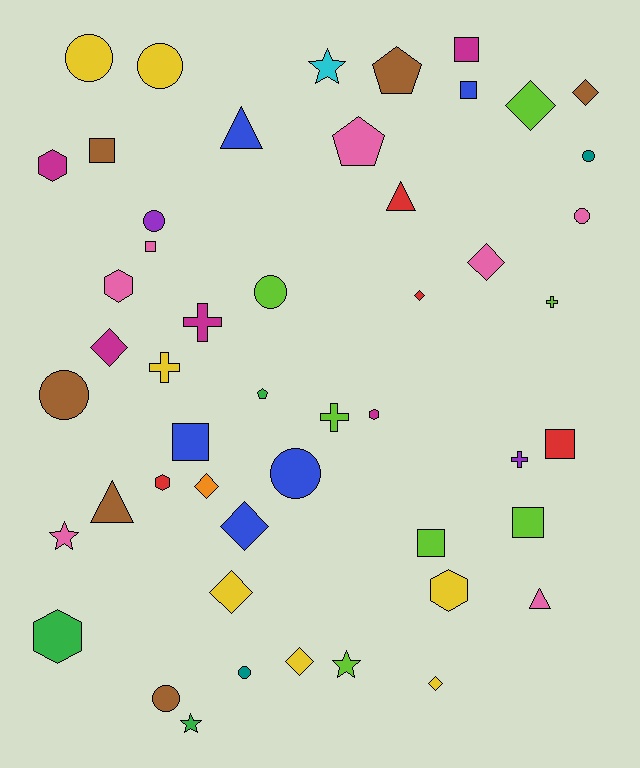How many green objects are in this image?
There are 3 green objects.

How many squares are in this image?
There are 8 squares.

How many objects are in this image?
There are 50 objects.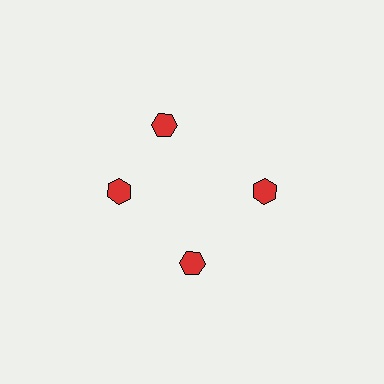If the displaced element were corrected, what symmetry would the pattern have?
It would have 4-fold rotational symmetry — the pattern would map onto itself every 90 degrees.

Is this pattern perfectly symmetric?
No. The 4 red hexagons are arranged in a ring, but one element near the 12 o'clock position is rotated out of alignment along the ring, breaking the 4-fold rotational symmetry.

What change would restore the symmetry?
The symmetry would be restored by rotating it back into even spacing with its neighbors so that all 4 hexagons sit at equal angles and equal distance from the center.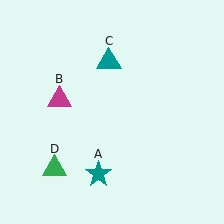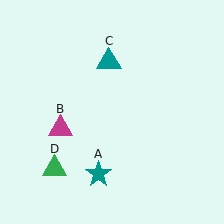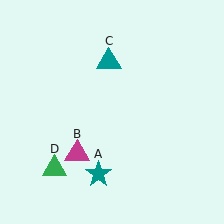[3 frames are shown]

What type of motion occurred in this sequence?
The magenta triangle (object B) rotated counterclockwise around the center of the scene.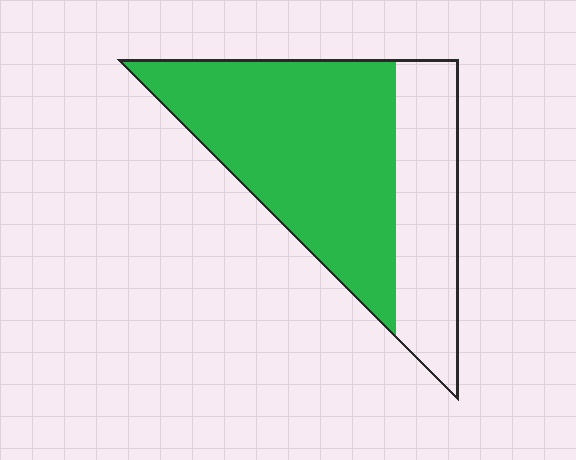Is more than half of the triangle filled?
Yes.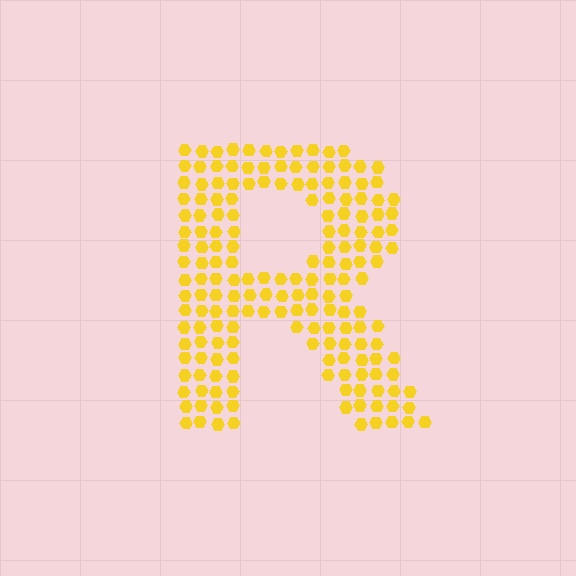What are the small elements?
The small elements are hexagons.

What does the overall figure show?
The overall figure shows the letter R.